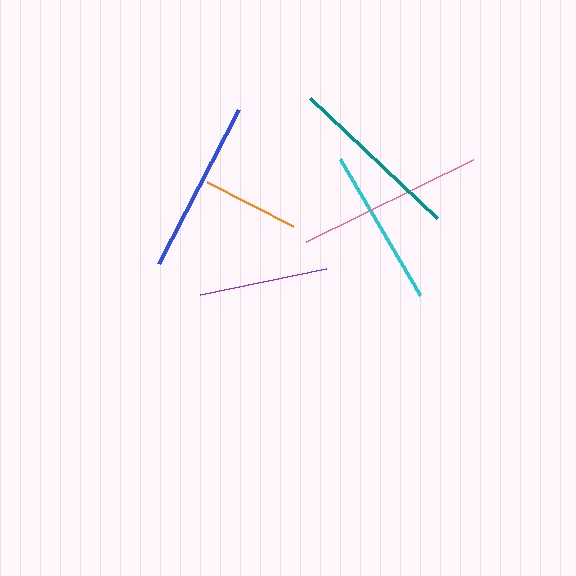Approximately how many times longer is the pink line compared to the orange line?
The pink line is approximately 1.9 times the length of the orange line.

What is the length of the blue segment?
The blue segment is approximately 174 pixels long.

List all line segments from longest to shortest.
From longest to shortest: pink, teal, blue, cyan, purple, orange.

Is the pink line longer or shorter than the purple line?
The pink line is longer than the purple line.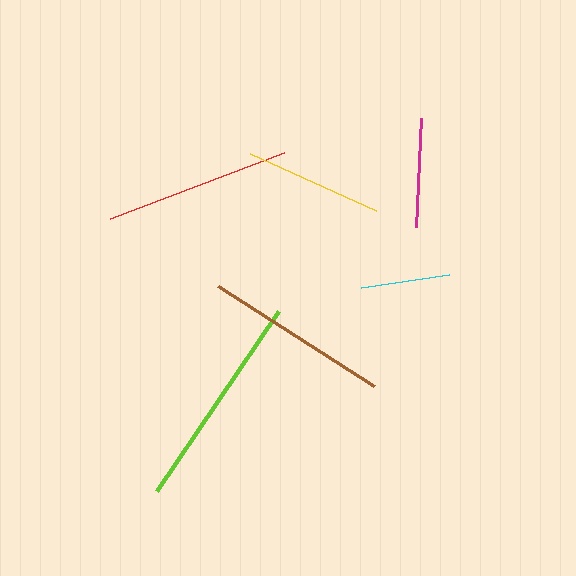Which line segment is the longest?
The lime line is the longest at approximately 217 pixels.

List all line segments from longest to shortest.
From longest to shortest: lime, red, brown, yellow, magenta, cyan.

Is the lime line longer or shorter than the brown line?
The lime line is longer than the brown line.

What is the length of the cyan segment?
The cyan segment is approximately 89 pixels long.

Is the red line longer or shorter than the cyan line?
The red line is longer than the cyan line.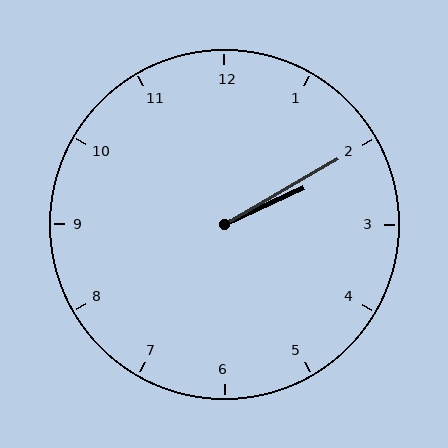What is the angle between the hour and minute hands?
Approximately 5 degrees.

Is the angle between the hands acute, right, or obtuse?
It is acute.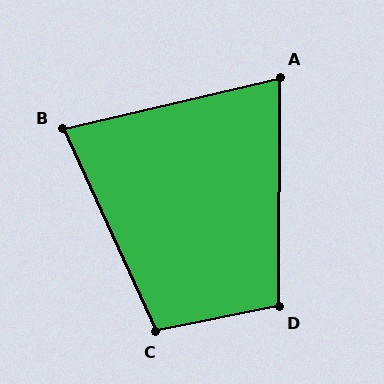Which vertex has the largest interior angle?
C, at approximately 103 degrees.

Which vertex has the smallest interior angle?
A, at approximately 77 degrees.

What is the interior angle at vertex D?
Approximately 102 degrees (obtuse).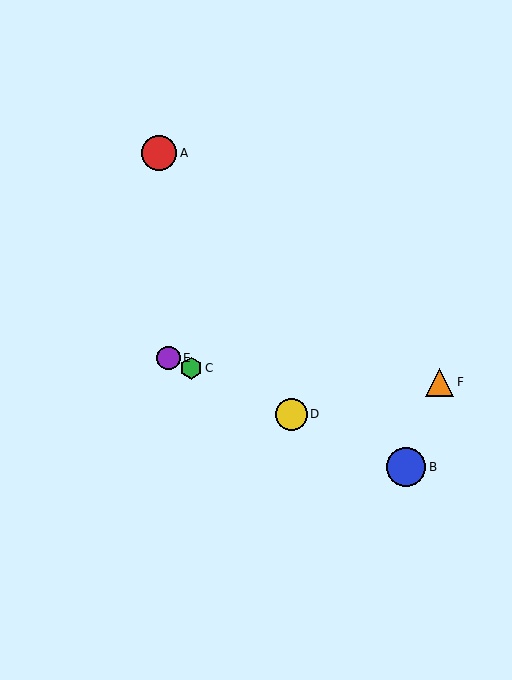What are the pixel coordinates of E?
Object E is at (168, 358).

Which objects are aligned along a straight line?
Objects B, C, D, E are aligned along a straight line.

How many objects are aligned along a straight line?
4 objects (B, C, D, E) are aligned along a straight line.